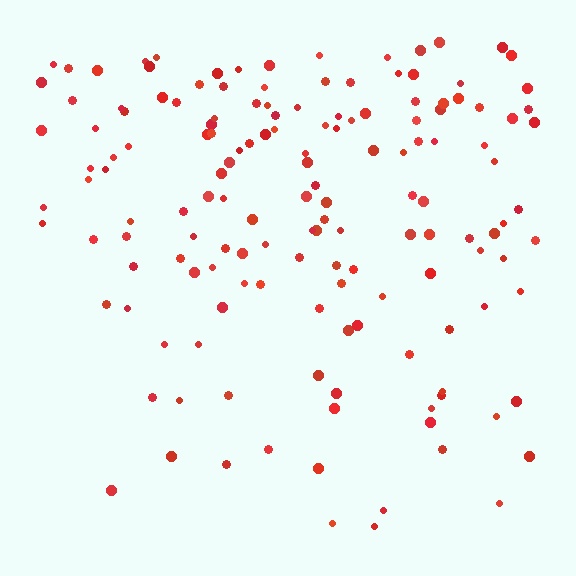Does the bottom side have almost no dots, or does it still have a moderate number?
Still a moderate number, just noticeably fewer than the top.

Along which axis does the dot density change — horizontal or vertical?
Vertical.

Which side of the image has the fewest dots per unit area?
The bottom.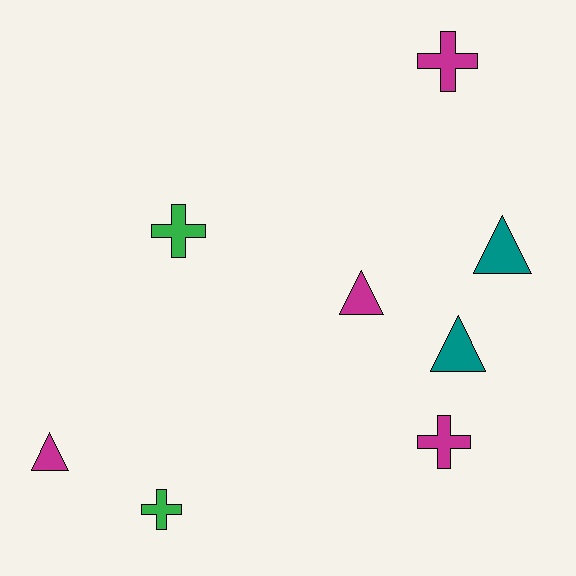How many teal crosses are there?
There are no teal crosses.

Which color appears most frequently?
Magenta, with 4 objects.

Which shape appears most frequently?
Cross, with 4 objects.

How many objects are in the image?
There are 8 objects.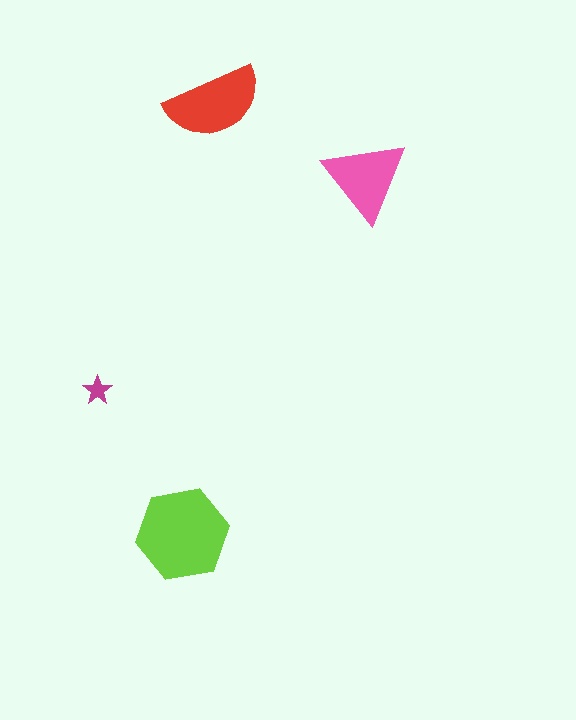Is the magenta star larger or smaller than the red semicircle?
Smaller.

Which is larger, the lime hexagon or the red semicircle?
The lime hexagon.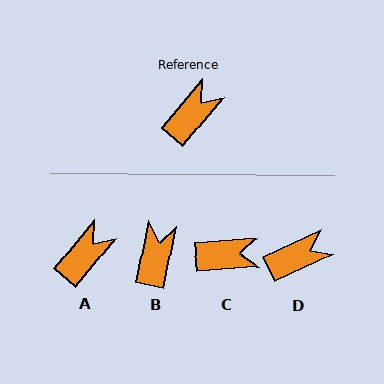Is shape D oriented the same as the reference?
No, it is off by about 25 degrees.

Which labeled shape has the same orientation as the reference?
A.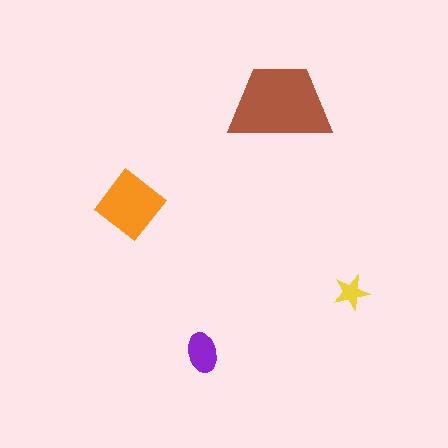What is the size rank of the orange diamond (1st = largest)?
2nd.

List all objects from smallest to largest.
The yellow star, the purple ellipse, the orange diamond, the brown trapezoid.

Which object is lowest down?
The purple ellipse is bottommost.